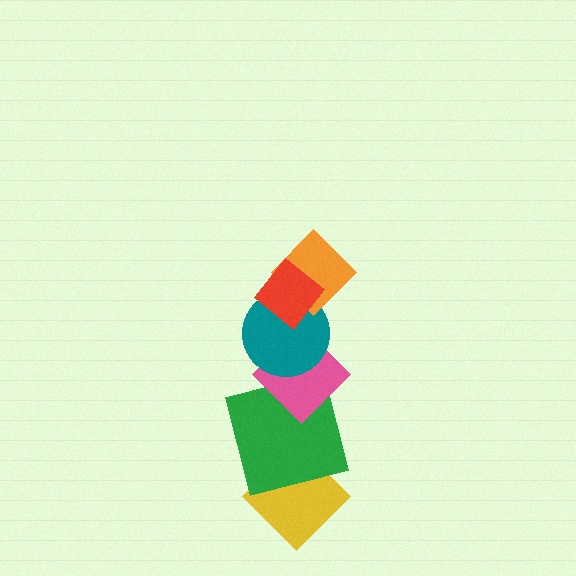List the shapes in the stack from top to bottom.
From top to bottom: the red diamond, the orange diamond, the teal circle, the pink diamond, the green square, the yellow diamond.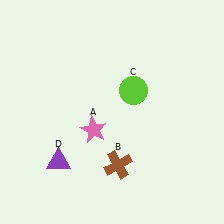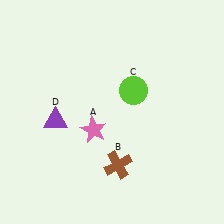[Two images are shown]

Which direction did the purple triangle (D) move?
The purple triangle (D) moved up.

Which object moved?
The purple triangle (D) moved up.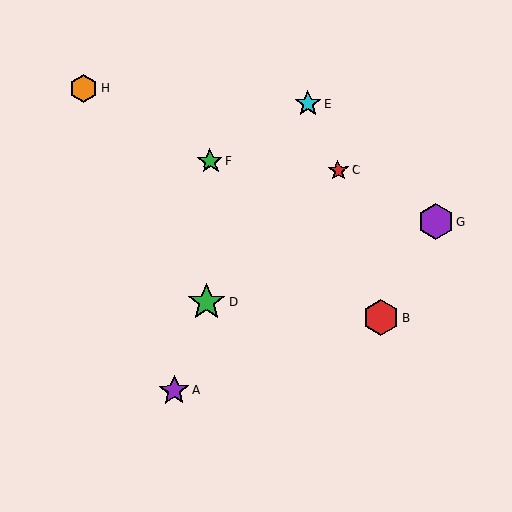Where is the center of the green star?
The center of the green star is at (210, 162).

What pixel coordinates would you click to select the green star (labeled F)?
Click at (210, 162) to select the green star F.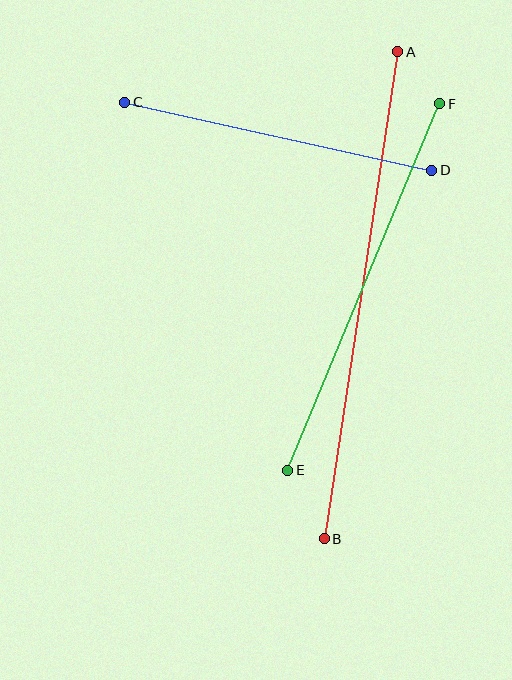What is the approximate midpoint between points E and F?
The midpoint is at approximately (364, 287) pixels.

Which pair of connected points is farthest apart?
Points A and B are farthest apart.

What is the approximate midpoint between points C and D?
The midpoint is at approximately (278, 136) pixels.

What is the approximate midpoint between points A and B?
The midpoint is at approximately (361, 295) pixels.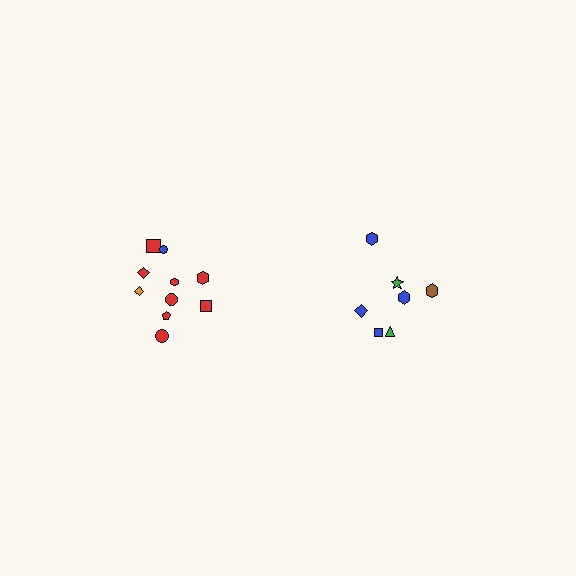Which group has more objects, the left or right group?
The left group.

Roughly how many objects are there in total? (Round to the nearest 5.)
Roughly 15 objects in total.